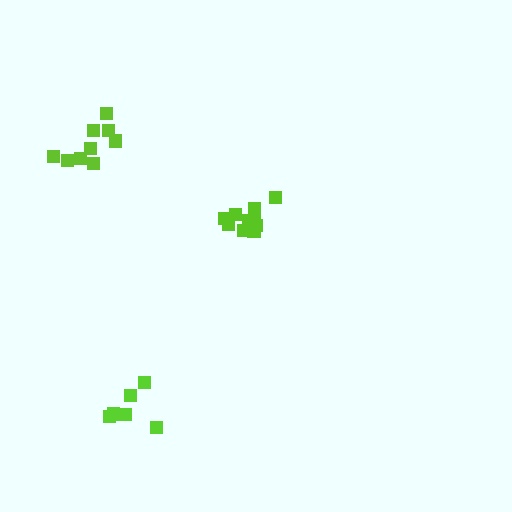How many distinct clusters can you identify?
There are 3 distinct clusters.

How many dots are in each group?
Group 1: 10 dots, Group 2: 6 dots, Group 3: 9 dots (25 total).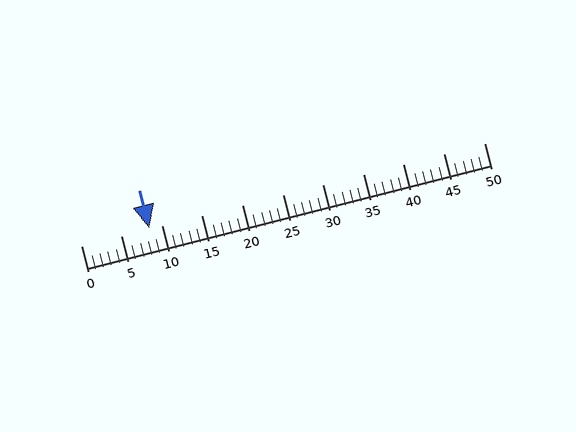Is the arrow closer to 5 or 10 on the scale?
The arrow is closer to 10.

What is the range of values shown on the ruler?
The ruler shows values from 0 to 50.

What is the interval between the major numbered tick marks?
The major tick marks are spaced 5 units apart.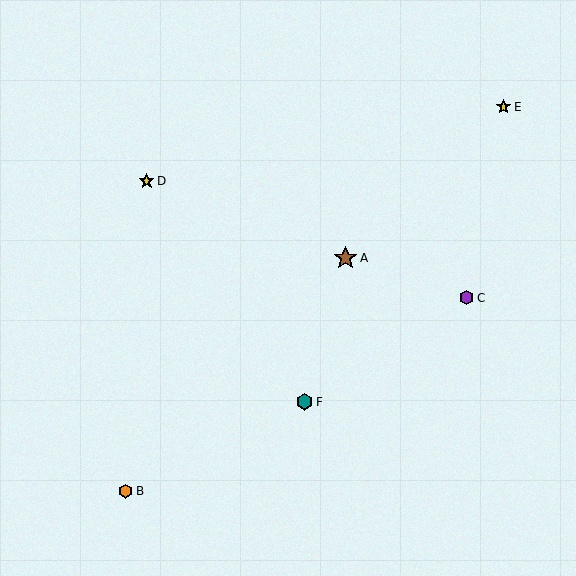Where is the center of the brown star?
The center of the brown star is at (346, 258).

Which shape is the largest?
The brown star (labeled A) is the largest.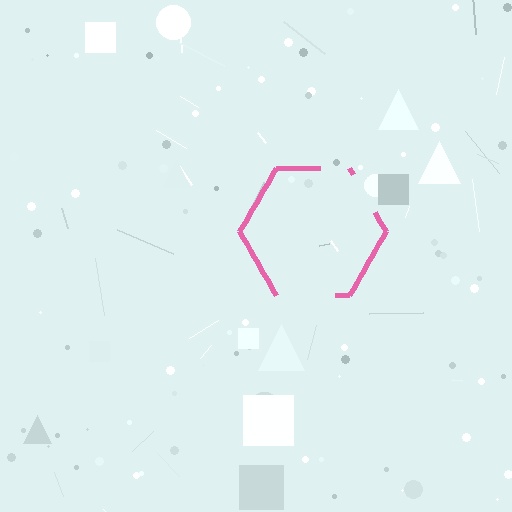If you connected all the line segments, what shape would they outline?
They would outline a hexagon.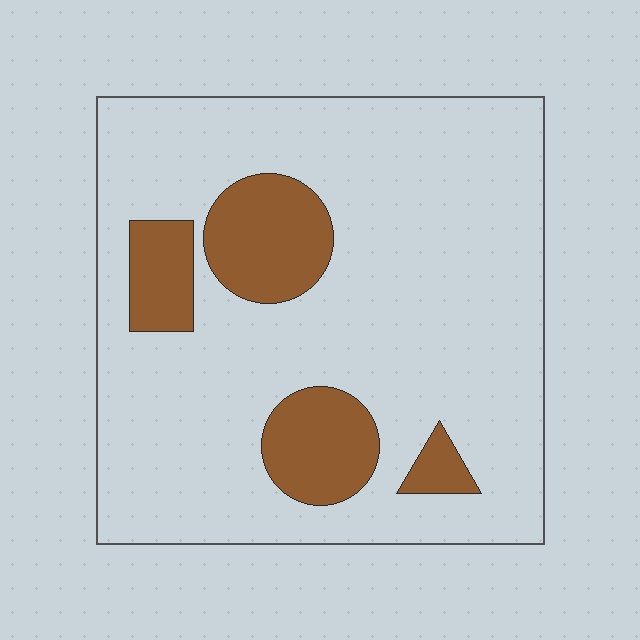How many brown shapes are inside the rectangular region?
4.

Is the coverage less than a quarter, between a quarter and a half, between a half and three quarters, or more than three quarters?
Less than a quarter.